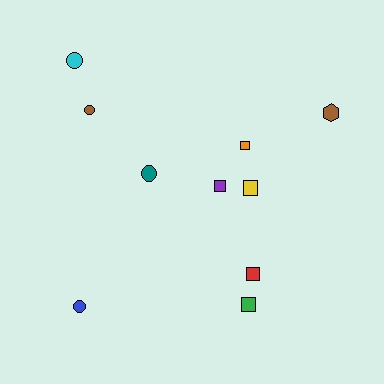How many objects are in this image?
There are 10 objects.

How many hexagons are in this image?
There is 1 hexagon.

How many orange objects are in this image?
There is 1 orange object.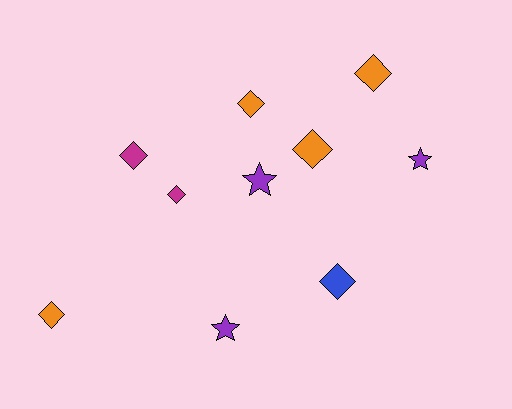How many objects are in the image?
There are 10 objects.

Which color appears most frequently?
Orange, with 4 objects.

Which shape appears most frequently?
Diamond, with 7 objects.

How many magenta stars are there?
There are no magenta stars.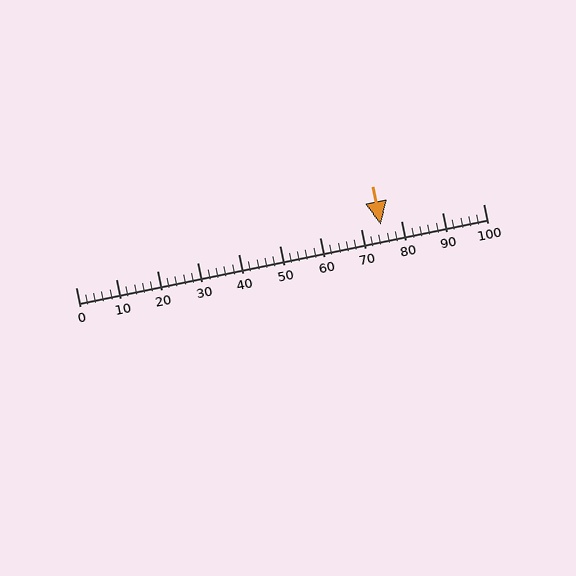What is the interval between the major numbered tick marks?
The major tick marks are spaced 10 units apart.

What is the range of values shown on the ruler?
The ruler shows values from 0 to 100.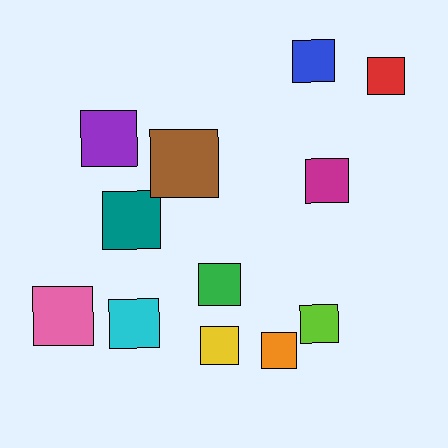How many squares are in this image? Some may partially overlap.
There are 12 squares.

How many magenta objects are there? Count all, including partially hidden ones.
There is 1 magenta object.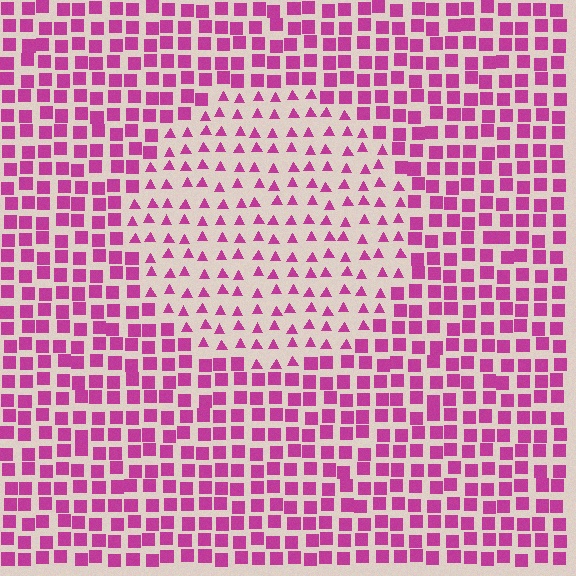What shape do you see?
I see a circle.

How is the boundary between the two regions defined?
The boundary is defined by a change in element shape: triangles inside vs. squares outside. All elements share the same color and spacing.